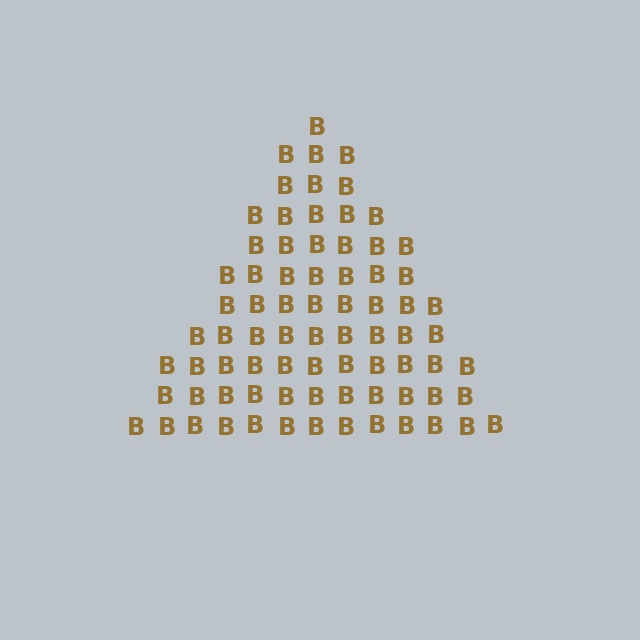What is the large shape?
The large shape is a triangle.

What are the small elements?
The small elements are letter B's.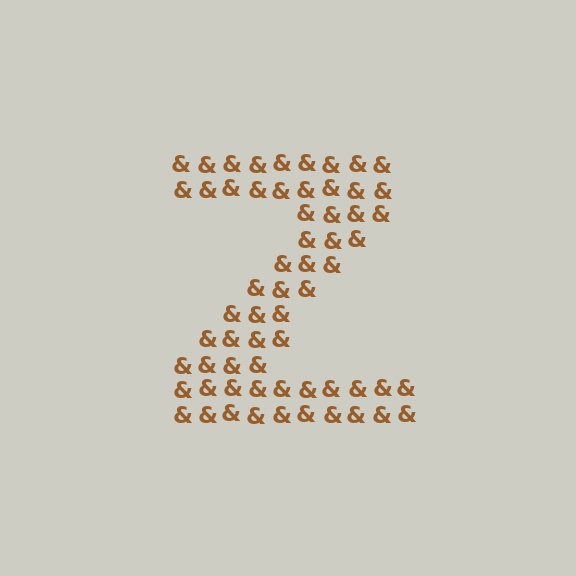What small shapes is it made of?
It is made of small ampersands.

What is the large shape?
The large shape is the letter Z.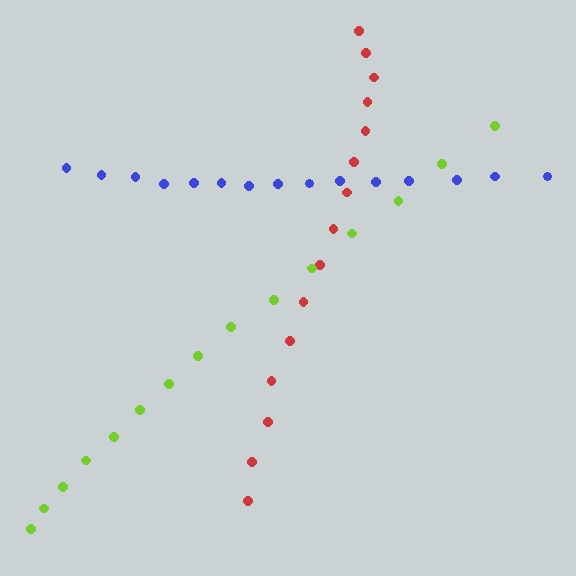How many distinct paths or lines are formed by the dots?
There are 3 distinct paths.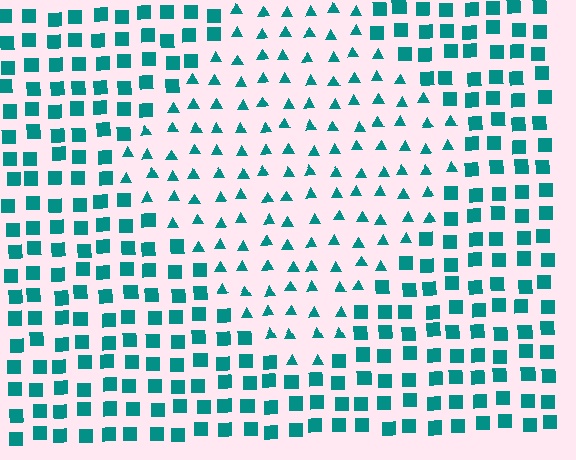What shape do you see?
I see a diamond.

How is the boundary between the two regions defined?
The boundary is defined by a change in element shape: triangles inside vs. squares outside. All elements share the same color and spacing.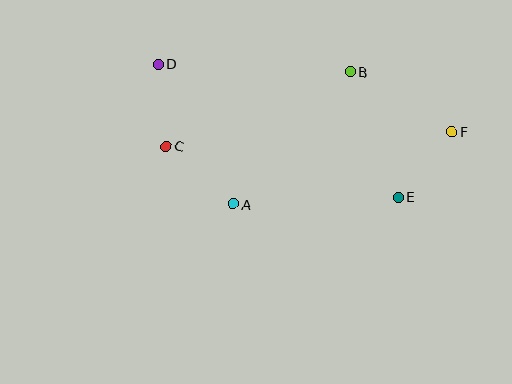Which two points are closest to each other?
Points C and D are closest to each other.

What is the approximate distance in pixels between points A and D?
The distance between A and D is approximately 159 pixels.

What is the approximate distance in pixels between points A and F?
The distance between A and F is approximately 230 pixels.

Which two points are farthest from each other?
Points D and F are farthest from each other.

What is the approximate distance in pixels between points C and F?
The distance between C and F is approximately 286 pixels.